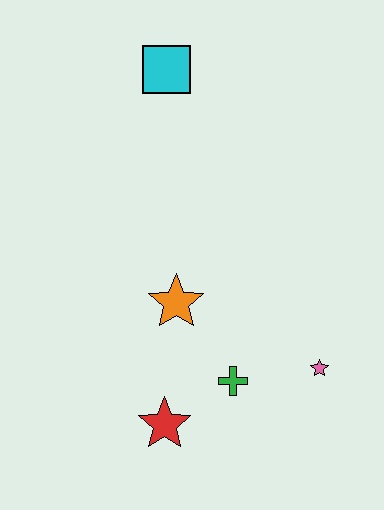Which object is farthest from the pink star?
The cyan square is farthest from the pink star.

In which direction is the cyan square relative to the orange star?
The cyan square is above the orange star.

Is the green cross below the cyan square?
Yes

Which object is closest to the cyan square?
The orange star is closest to the cyan square.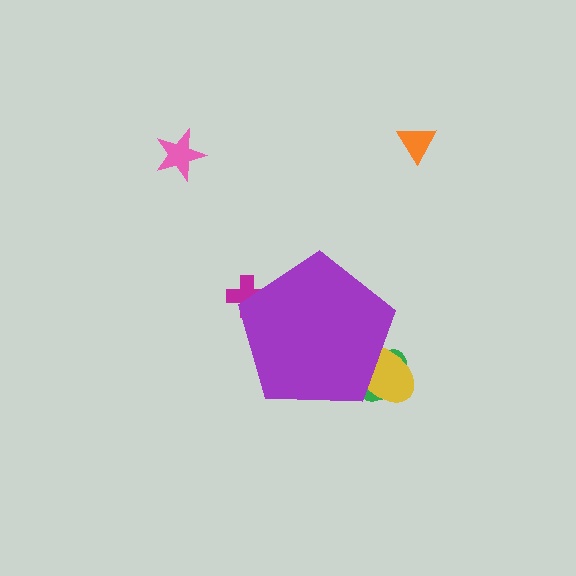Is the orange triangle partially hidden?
No, the orange triangle is fully visible.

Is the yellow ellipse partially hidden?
Yes, the yellow ellipse is partially hidden behind the purple pentagon.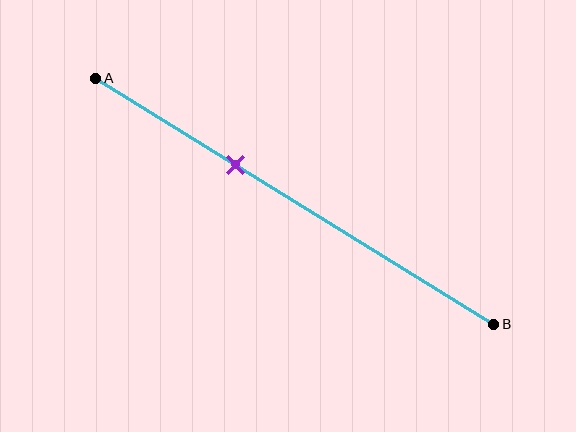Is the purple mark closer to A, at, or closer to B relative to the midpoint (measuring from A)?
The purple mark is closer to point A than the midpoint of segment AB.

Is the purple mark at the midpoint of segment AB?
No, the mark is at about 35% from A, not at the 50% midpoint.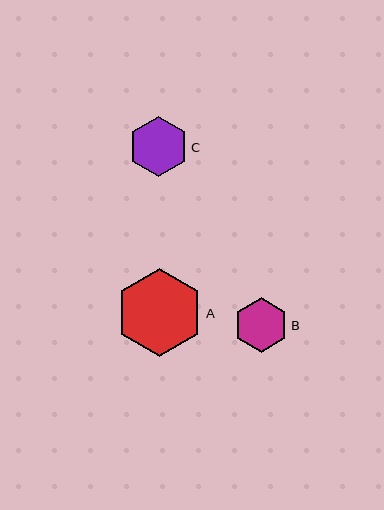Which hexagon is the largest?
Hexagon A is the largest with a size of approximately 88 pixels.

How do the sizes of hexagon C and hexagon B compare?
Hexagon C and hexagon B are approximately the same size.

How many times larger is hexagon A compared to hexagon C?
Hexagon A is approximately 1.5 times the size of hexagon C.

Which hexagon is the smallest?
Hexagon B is the smallest with a size of approximately 55 pixels.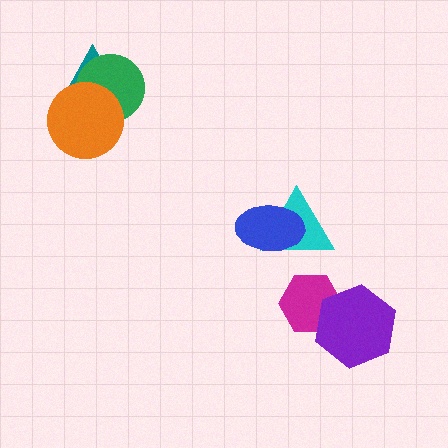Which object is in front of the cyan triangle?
The blue ellipse is in front of the cyan triangle.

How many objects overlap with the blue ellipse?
1 object overlaps with the blue ellipse.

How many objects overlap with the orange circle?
2 objects overlap with the orange circle.